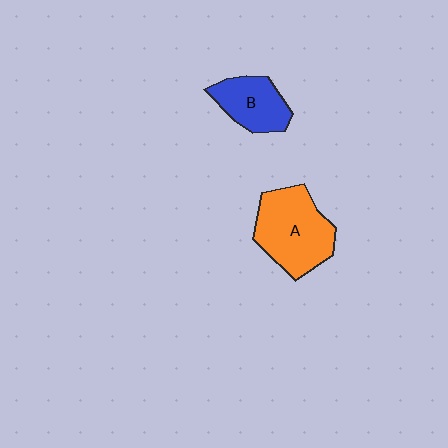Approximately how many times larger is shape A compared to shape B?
Approximately 1.6 times.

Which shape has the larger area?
Shape A (orange).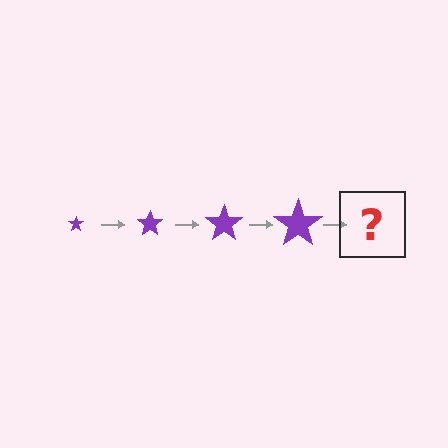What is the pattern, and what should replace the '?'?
The pattern is that the star gets progressively larger each step. The '?' should be a purple star, larger than the previous one.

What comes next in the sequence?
The next element should be a purple star, larger than the previous one.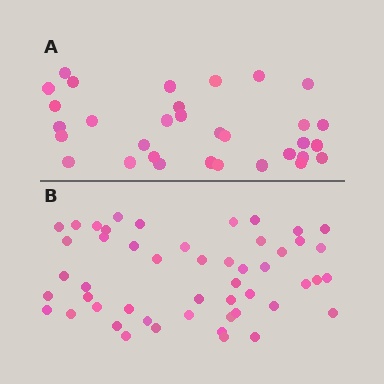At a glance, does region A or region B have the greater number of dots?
Region B (the bottom region) has more dots.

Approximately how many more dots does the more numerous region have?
Region B has approximately 20 more dots than region A.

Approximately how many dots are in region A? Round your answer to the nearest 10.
About 30 dots. (The exact count is 32, which rounds to 30.)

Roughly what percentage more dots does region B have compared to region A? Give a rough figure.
About 55% more.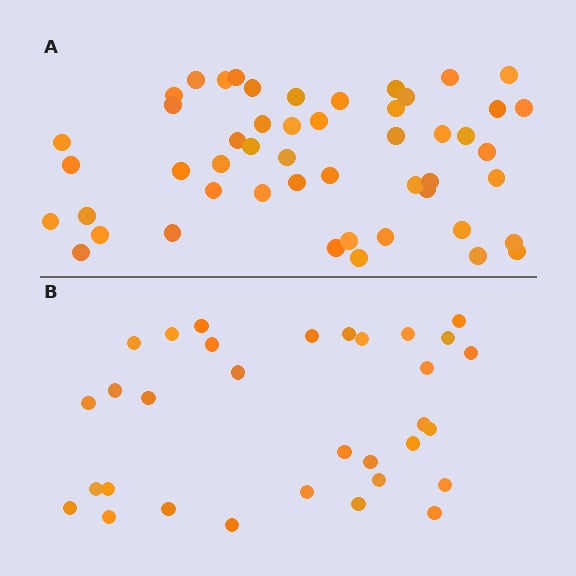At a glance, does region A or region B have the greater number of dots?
Region A (the top region) has more dots.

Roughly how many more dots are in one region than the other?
Region A has approximately 20 more dots than region B.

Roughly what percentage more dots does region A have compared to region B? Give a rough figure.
About 55% more.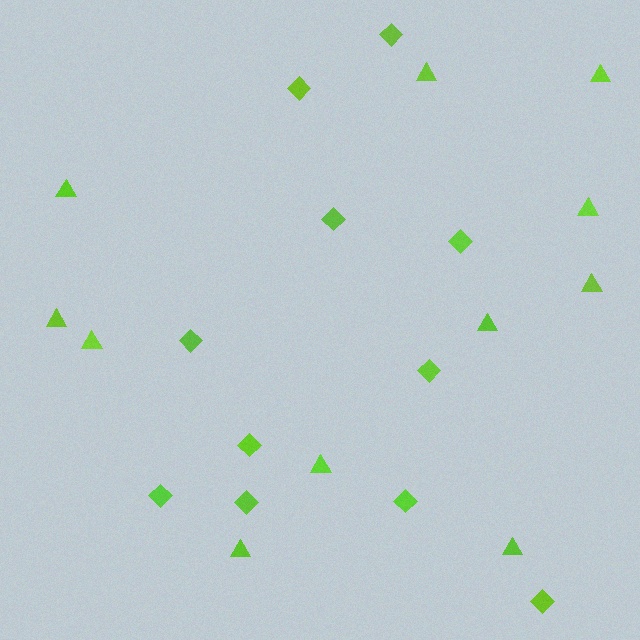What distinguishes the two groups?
There are 2 groups: one group of diamonds (11) and one group of triangles (11).